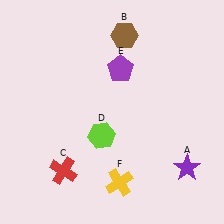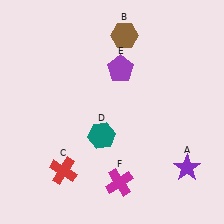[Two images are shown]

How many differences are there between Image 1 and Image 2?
There are 2 differences between the two images.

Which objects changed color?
D changed from lime to teal. F changed from yellow to magenta.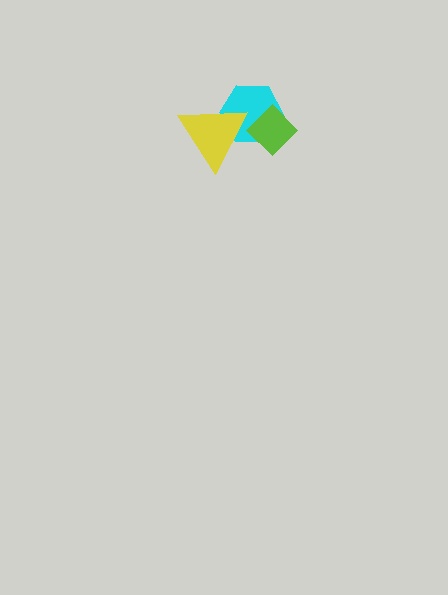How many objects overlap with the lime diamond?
2 objects overlap with the lime diamond.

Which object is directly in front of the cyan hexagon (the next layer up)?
The lime diamond is directly in front of the cyan hexagon.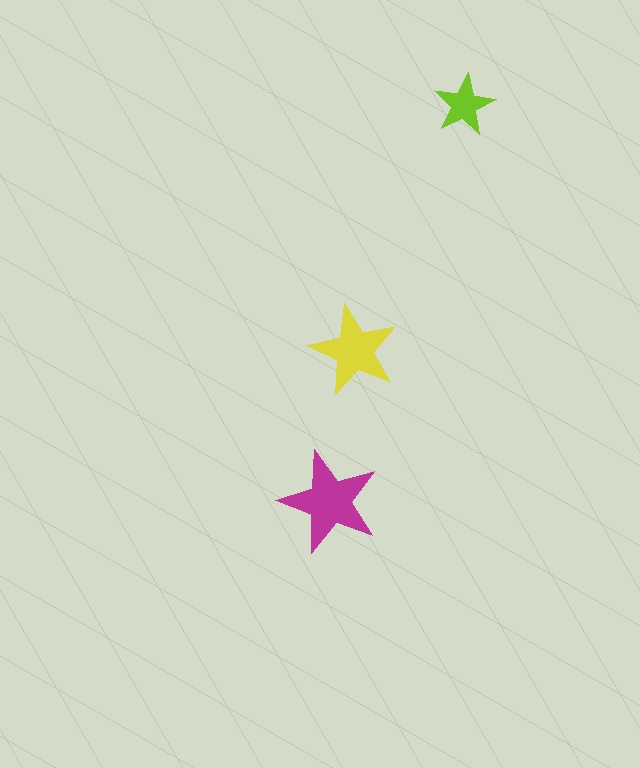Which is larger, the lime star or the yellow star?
The yellow one.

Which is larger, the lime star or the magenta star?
The magenta one.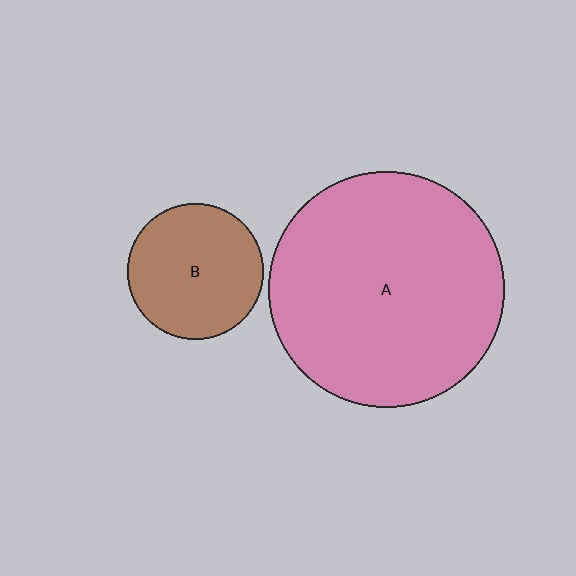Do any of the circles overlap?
No, none of the circles overlap.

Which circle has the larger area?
Circle A (pink).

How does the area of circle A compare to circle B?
Approximately 3.0 times.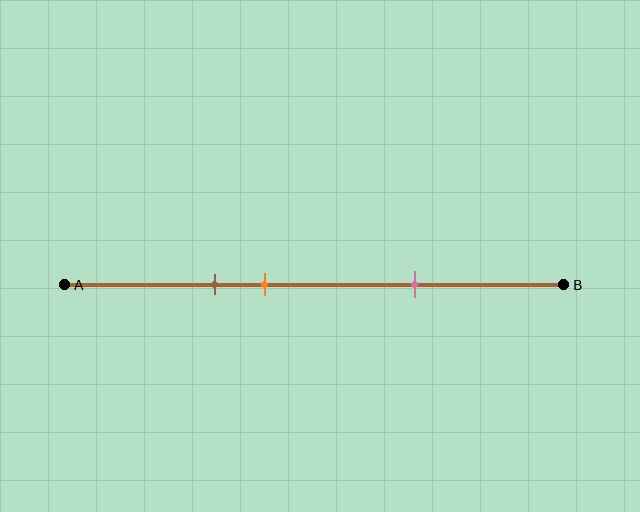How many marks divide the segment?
There are 3 marks dividing the segment.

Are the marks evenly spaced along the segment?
No, the marks are not evenly spaced.